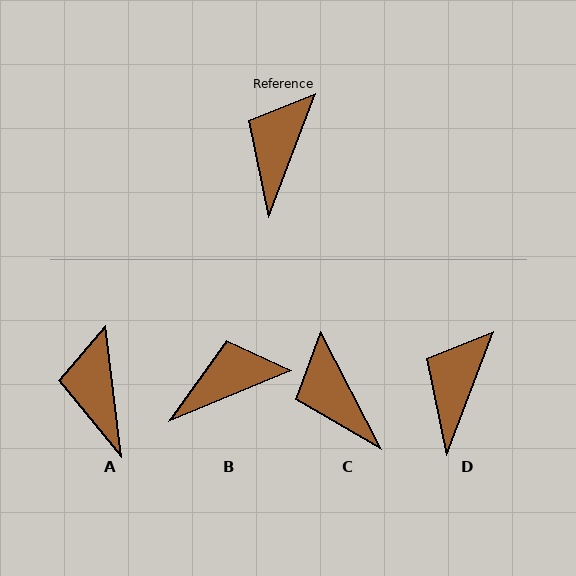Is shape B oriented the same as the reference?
No, it is off by about 47 degrees.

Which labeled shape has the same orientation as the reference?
D.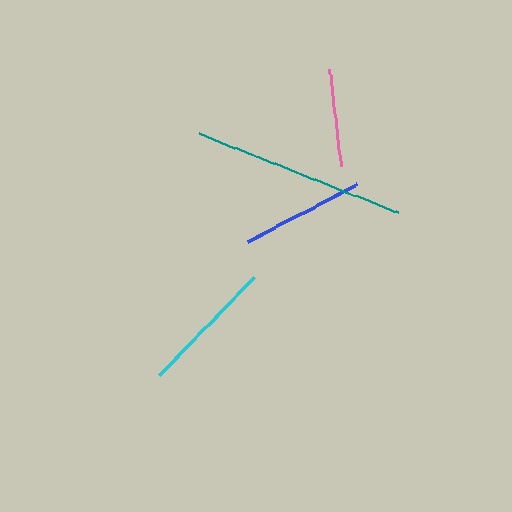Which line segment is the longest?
The teal line is the longest at approximately 214 pixels.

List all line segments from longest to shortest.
From longest to shortest: teal, cyan, blue, pink.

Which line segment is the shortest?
The pink line is the shortest at approximately 97 pixels.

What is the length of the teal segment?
The teal segment is approximately 214 pixels long.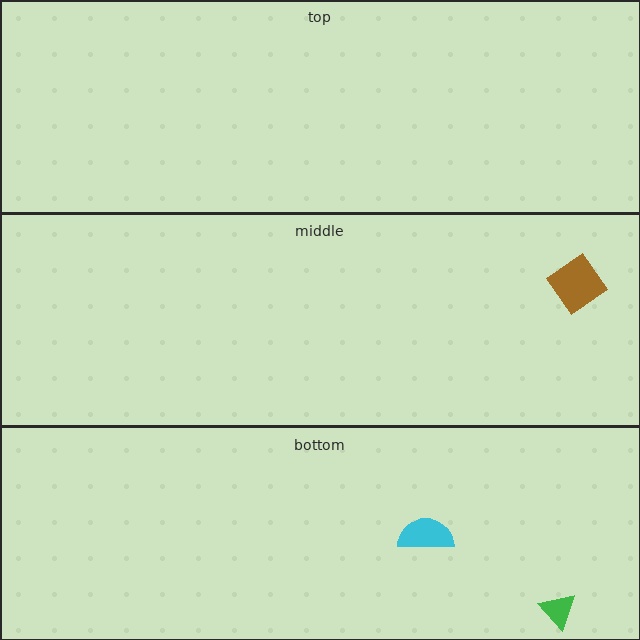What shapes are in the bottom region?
The cyan semicircle, the green triangle.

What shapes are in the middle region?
The brown diamond.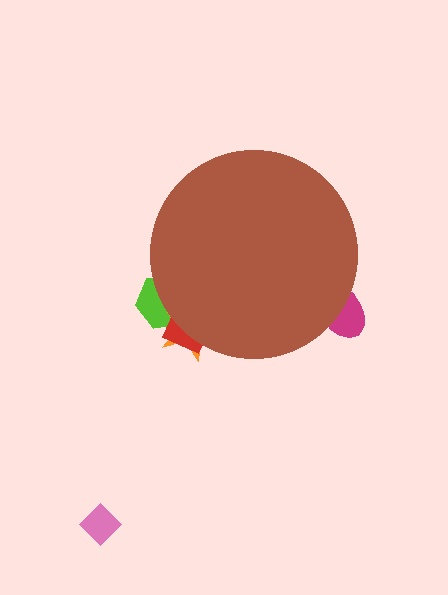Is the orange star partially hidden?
Yes, the orange star is partially hidden behind the brown circle.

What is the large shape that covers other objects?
A brown circle.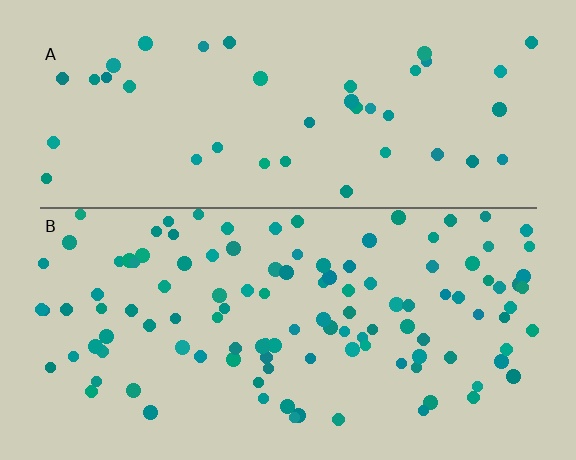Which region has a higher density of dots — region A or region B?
B (the bottom).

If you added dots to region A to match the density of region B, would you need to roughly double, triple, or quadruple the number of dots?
Approximately triple.